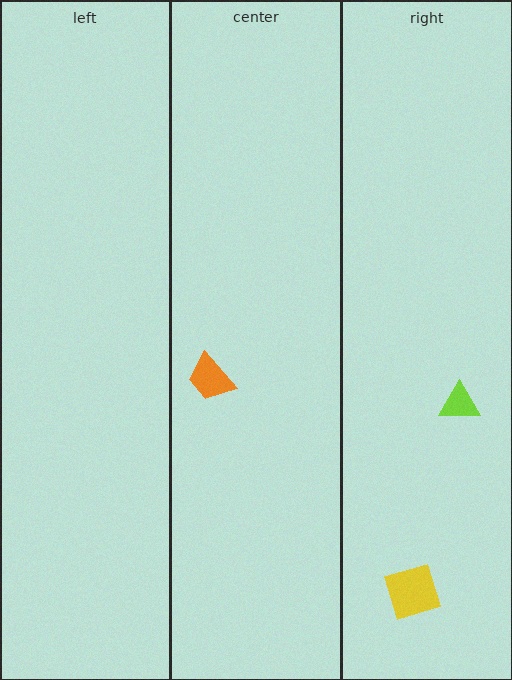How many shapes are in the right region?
2.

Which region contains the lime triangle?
The right region.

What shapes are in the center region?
The orange trapezoid.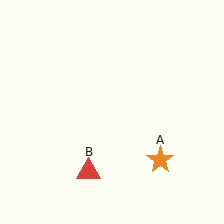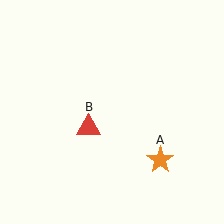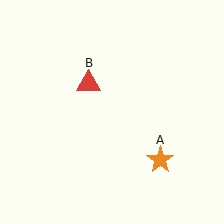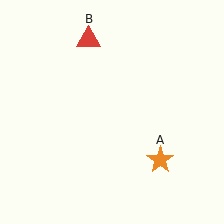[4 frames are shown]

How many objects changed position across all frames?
1 object changed position: red triangle (object B).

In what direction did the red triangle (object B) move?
The red triangle (object B) moved up.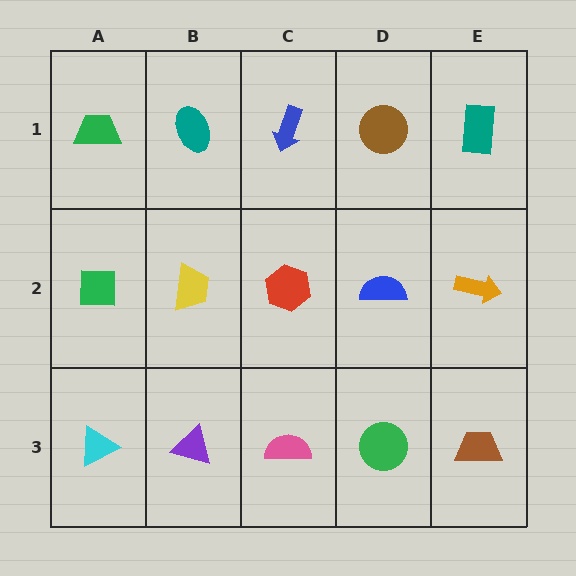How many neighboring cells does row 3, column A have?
2.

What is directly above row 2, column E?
A teal rectangle.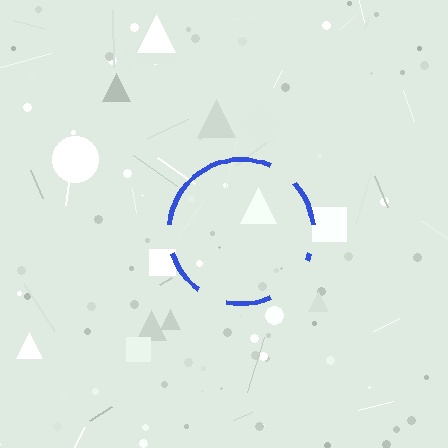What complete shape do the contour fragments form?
The contour fragments form a circle.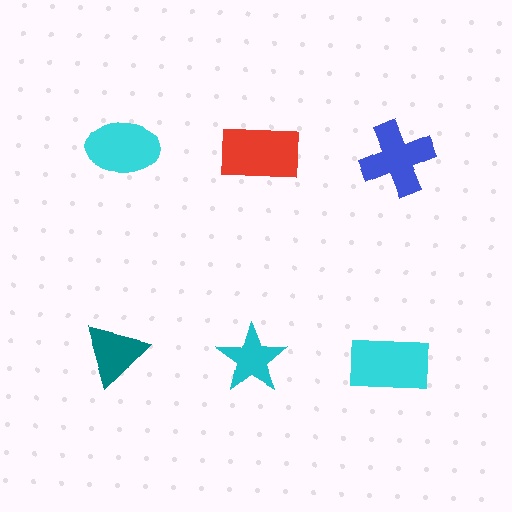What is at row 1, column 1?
A cyan ellipse.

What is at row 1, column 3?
A blue cross.